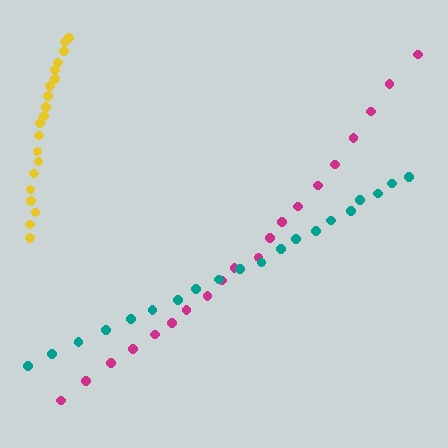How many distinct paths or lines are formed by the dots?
There are 3 distinct paths.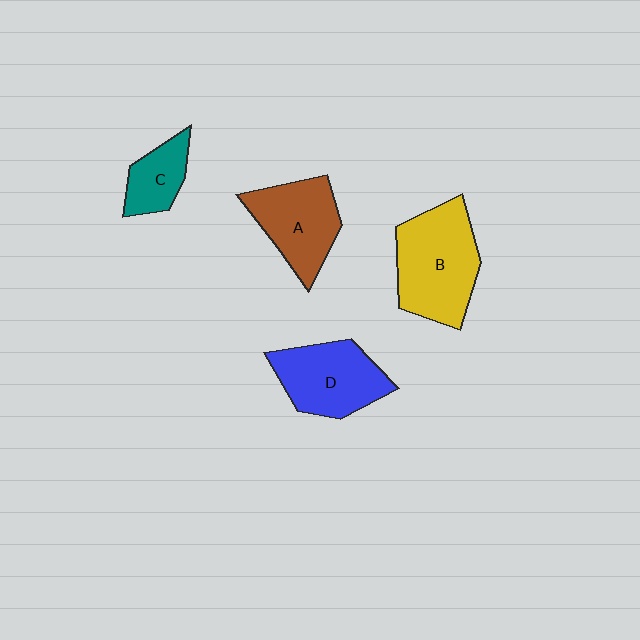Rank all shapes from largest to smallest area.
From largest to smallest: B (yellow), D (blue), A (brown), C (teal).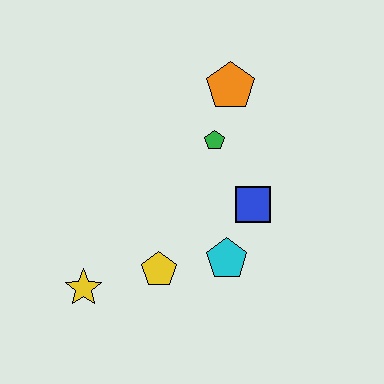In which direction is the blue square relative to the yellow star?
The blue square is to the right of the yellow star.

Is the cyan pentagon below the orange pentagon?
Yes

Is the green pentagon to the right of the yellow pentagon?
Yes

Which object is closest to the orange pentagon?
The green pentagon is closest to the orange pentagon.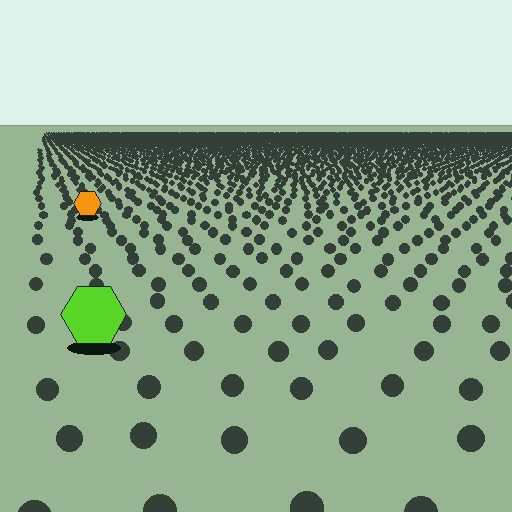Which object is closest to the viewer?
The lime hexagon is closest. The texture marks near it are larger and more spread out.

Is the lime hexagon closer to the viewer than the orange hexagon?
Yes. The lime hexagon is closer — you can tell from the texture gradient: the ground texture is coarser near it.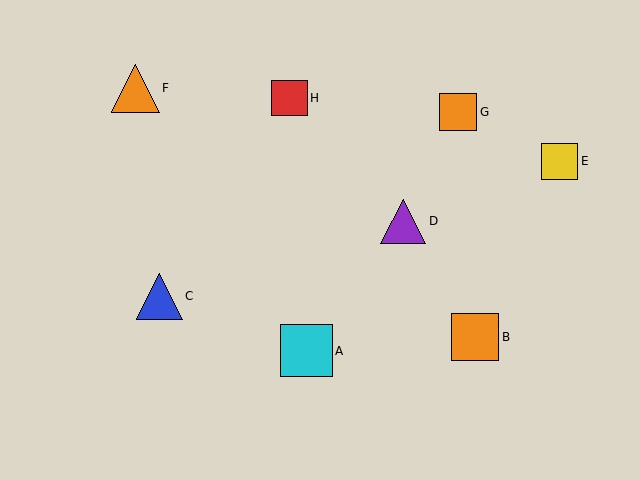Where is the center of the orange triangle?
The center of the orange triangle is at (136, 88).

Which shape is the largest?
The cyan square (labeled A) is the largest.